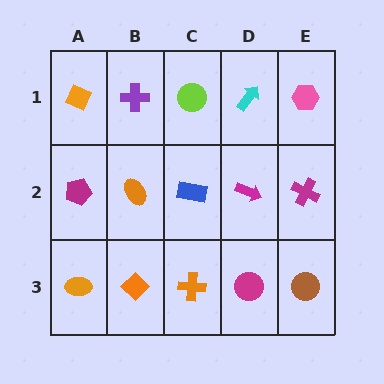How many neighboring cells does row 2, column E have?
3.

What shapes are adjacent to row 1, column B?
An orange ellipse (row 2, column B), an orange diamond (row 1, column A), a lime circle (row 1, column C).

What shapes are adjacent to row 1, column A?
A magenta pentagon (row 2, column A), a purple cross (row 1, column B).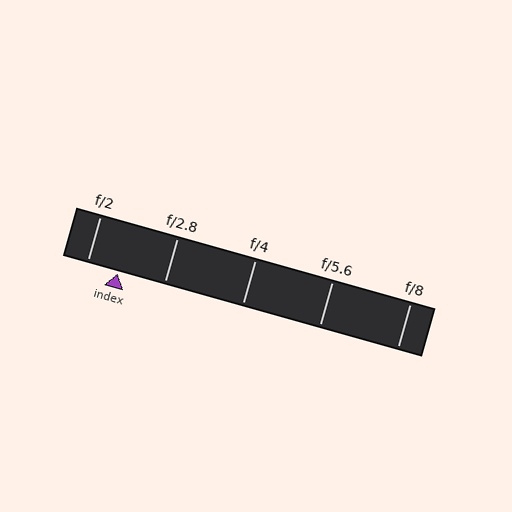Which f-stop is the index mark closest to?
The index mark is closest to f/2.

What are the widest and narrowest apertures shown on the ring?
The widest aperture shown is f/2 and the narrowest is f/8.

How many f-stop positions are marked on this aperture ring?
There are 5 f-stop positions marked.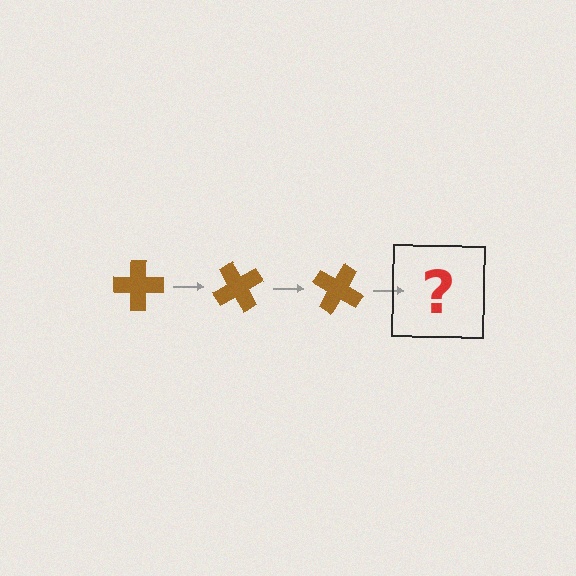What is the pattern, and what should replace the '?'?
The pattern is that the cross rotates 60 degrees each step. The '?' should be a brown cross rotated 180 degrees.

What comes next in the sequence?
The next element should be a brown cross rotated 180 degrees.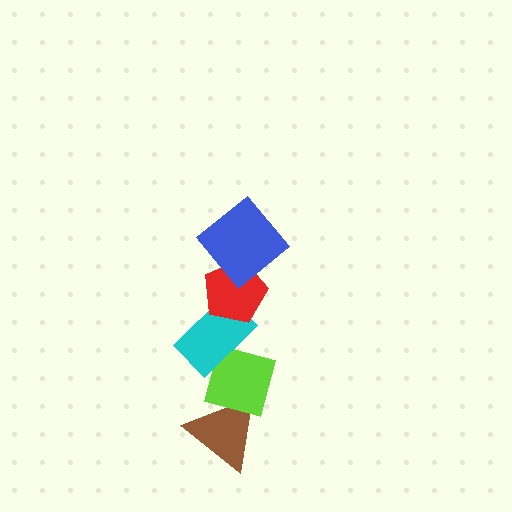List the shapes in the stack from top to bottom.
From top to bottom: the blue diamond, the red pentagon, the cyan rectangle, the lime square, the brown triangle.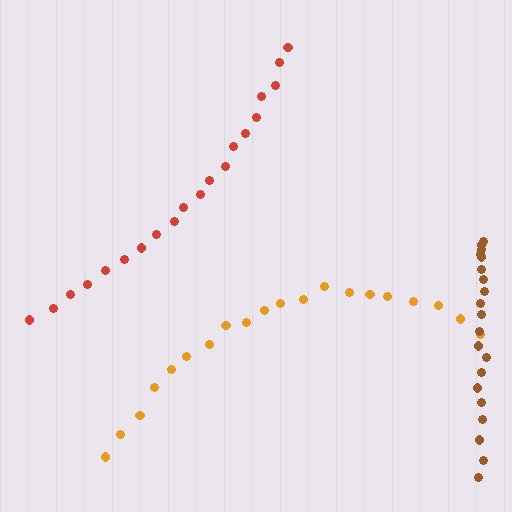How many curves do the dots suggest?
There are 3 distinct paths.